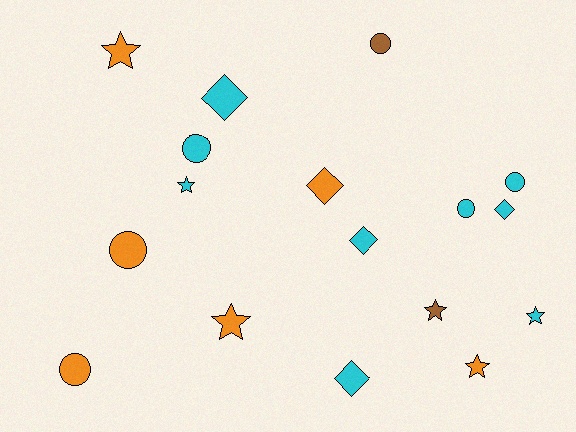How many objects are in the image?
There are 17 objects.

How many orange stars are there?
There are 3 orange stars.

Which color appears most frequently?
Cyan, with 9 objects.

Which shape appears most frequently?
Circle, with 6 objects.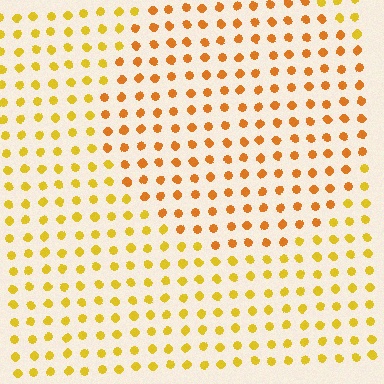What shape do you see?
I see a circle.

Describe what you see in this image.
The image is filled with small yellow elements in a uniform arrangement. A circle-shaped region is visible where the elements are tinted to a slightly different hue, forming a subtle color boundary.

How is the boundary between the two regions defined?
The boundary is defined purely by a slight shift in hue (about 24 degrees). Spacing, size, and orientation are identical on both sides.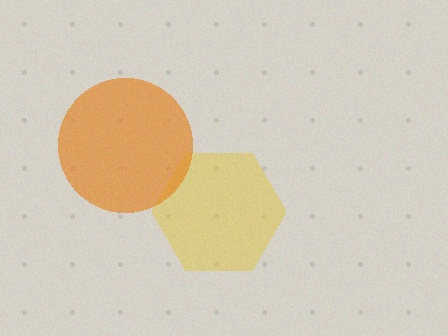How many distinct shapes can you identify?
There are 2 distinct shapes: a yellow hexagon, an orange circle.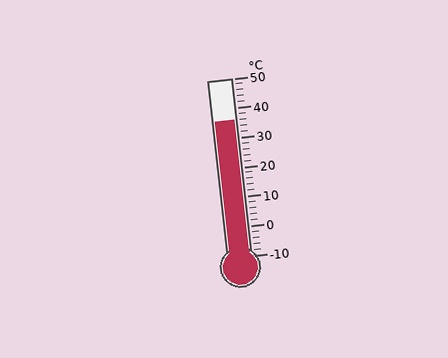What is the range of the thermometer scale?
The thermometer scale ranges from -10°C to 50°C.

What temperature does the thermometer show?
The thermometer shows approximately 36°C.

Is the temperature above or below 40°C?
The temperature is below 40°C.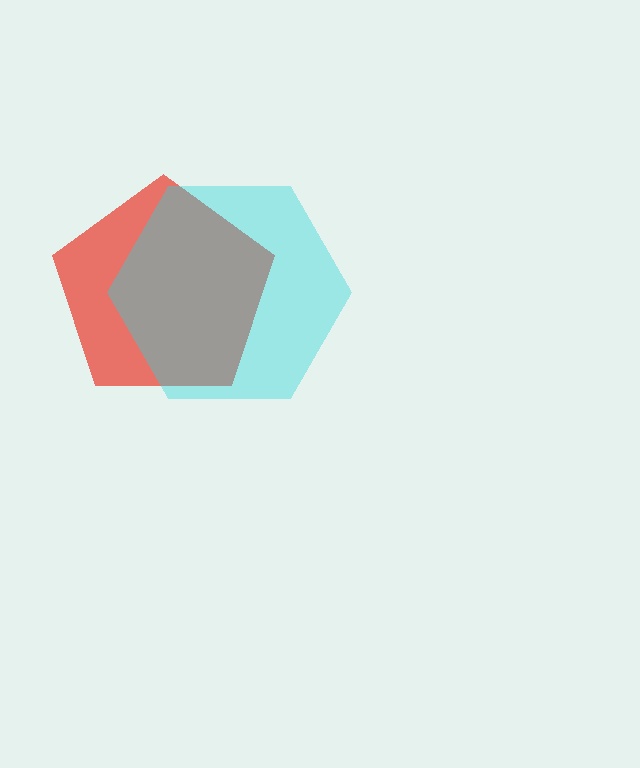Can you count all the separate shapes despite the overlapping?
Yes, there are 2 separate shapes.